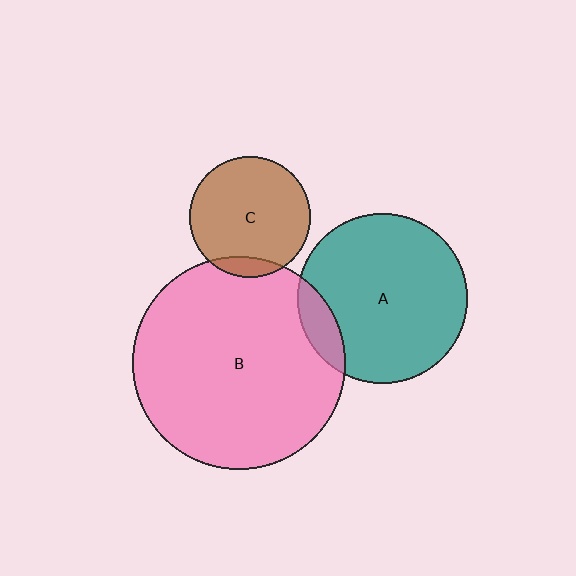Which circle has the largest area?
Circle B (pink).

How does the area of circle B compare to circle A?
Approximately 1.6 times.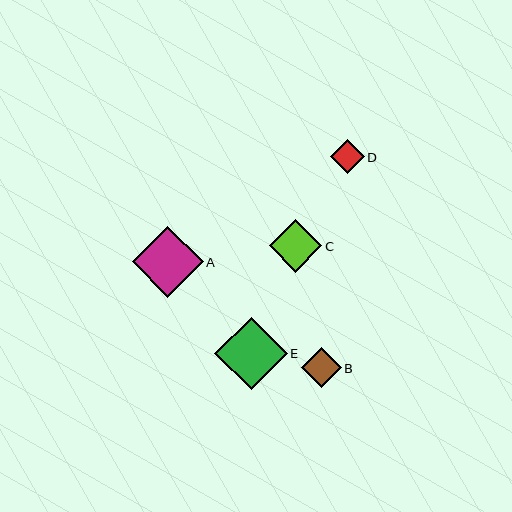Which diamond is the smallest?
Diamond D is the smallest with a size of approximately 34 pixels.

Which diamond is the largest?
Diamond E is the largest with a size of approximately 73 pixels.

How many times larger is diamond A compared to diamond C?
Diamond A is approximately 1.4 times the size of diamond C.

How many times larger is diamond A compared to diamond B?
Diamond A is approximately 1.8 times the size of diamond B.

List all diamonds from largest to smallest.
From largest to smallest: E, A, C, B, D.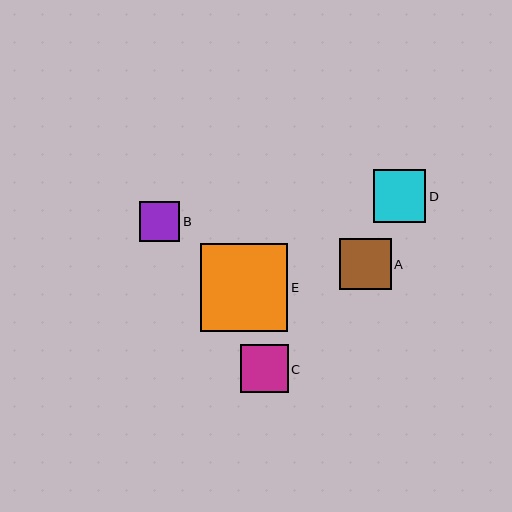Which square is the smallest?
Square B is the smallest with a size of approximately 40 pixels.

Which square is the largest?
Square E is the largest with a size of approximately 87 pixels.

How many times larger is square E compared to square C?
Square E is approximately 1.8 times the size of square C.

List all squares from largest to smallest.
From largest to smallest: E, D, A, C, B.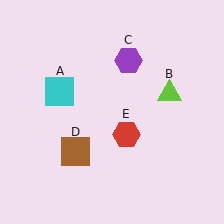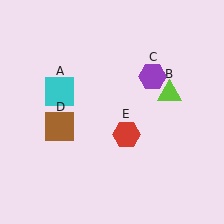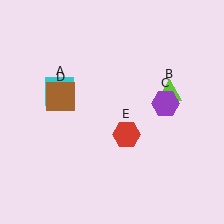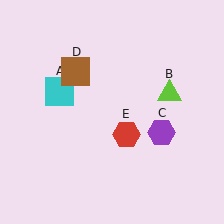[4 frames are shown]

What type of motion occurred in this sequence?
The purple hexagon (object C), brown square (object D) rotated clockwise around the center of the scene.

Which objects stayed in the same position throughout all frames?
Cyan square (object A) and lime triangle (object B) and red hexagon (object E) remained stationary.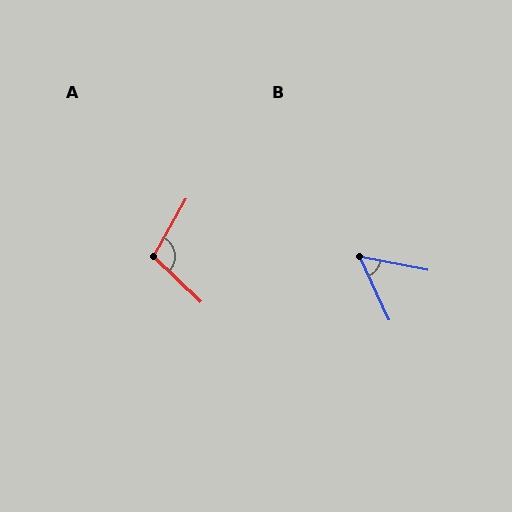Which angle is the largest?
A, at approximately 104 degrees.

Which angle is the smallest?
B, at approximately 54 degrees.